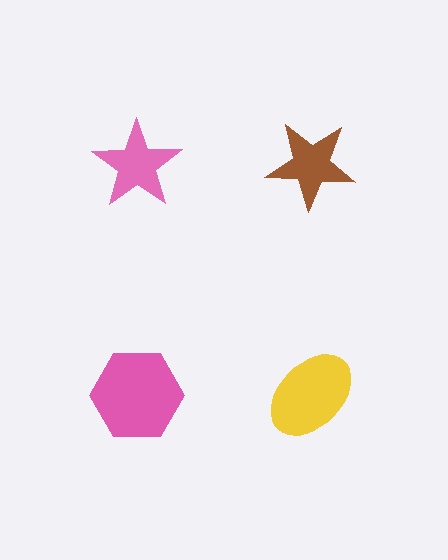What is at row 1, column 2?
A brown star.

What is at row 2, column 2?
A yellow ellipse.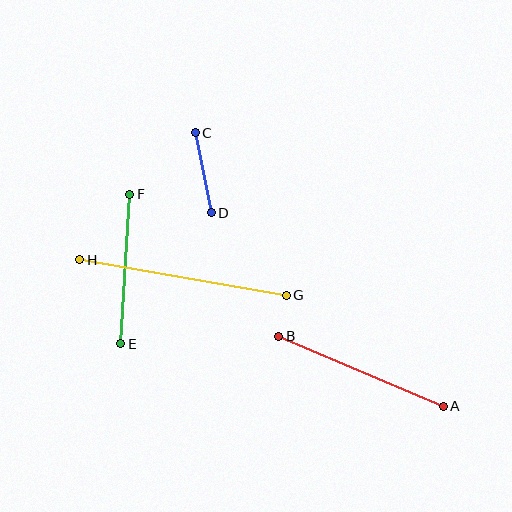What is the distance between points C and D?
The distance is approximately 82 pixels.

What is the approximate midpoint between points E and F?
The midpoint is at approximately (125, 269) pixels.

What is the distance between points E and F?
The distance is approximately 150 pixels.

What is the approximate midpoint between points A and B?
The midpoint is at approximately (361, 371) pixels.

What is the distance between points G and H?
The distance is approximately 210 pixels.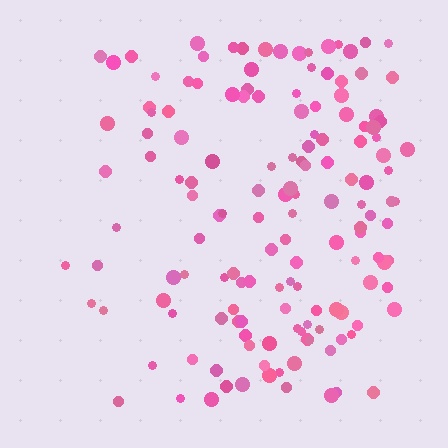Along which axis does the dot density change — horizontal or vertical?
Horizontal.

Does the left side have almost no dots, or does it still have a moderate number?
Still a moderate number, just noticeably fewer than the right.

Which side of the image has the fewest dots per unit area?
The left.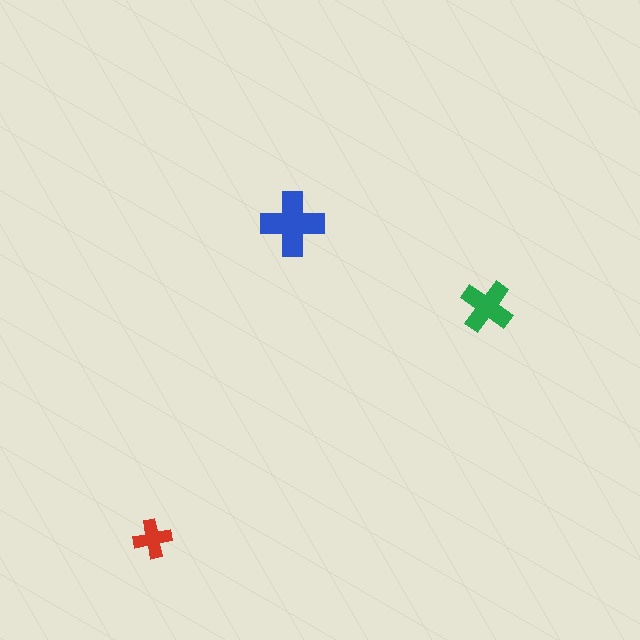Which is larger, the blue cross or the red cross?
The blue one.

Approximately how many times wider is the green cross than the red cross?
About 1.5 times wider.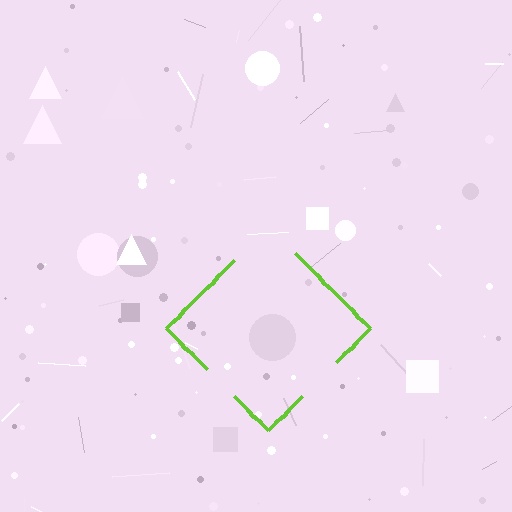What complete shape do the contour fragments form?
The contour fragments form a diamond.